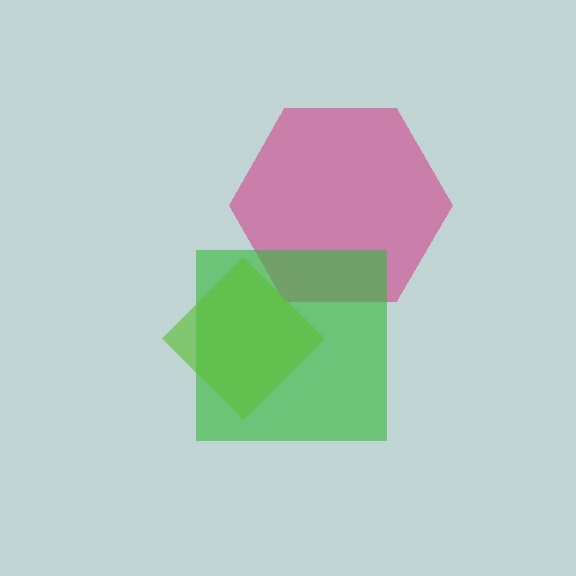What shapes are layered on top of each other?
The layered shapes are: a magenta hexagon, a green square, a lime diamond.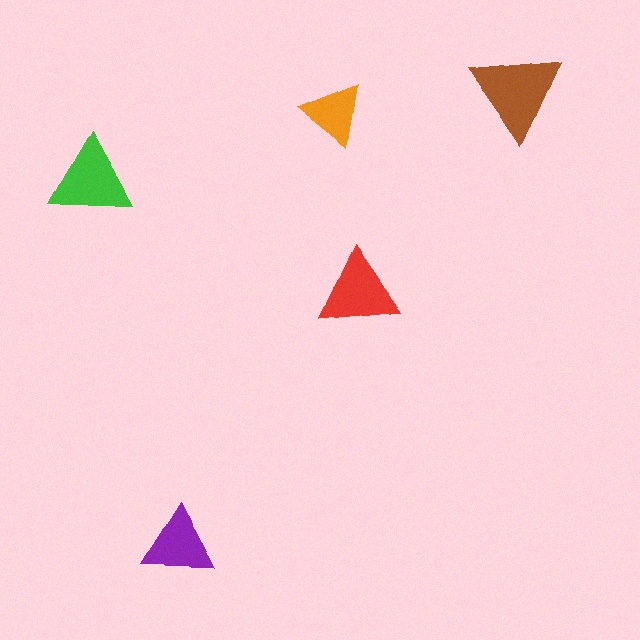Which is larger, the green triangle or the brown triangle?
The brown one.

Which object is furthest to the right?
The brown triangle is rightmost.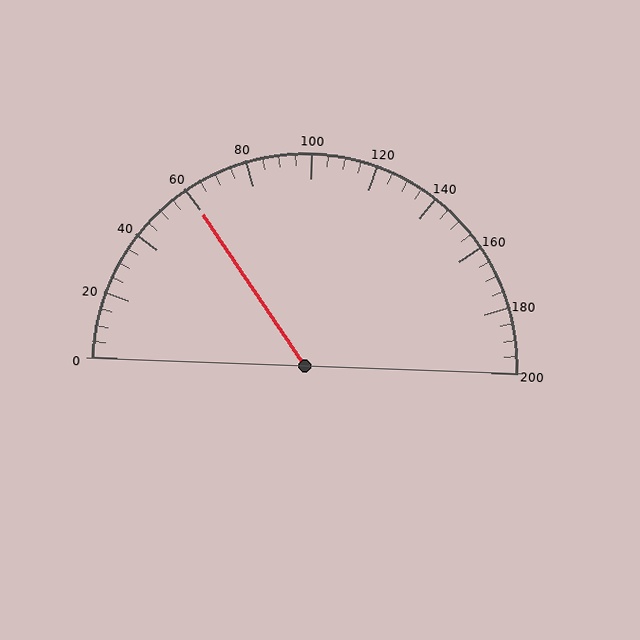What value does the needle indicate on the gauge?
The needle indicates approximately 60.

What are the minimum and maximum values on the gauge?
The gauge ranges from 0 to 200.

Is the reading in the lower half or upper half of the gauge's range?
The reading is in the lower half of the range (0 to 200).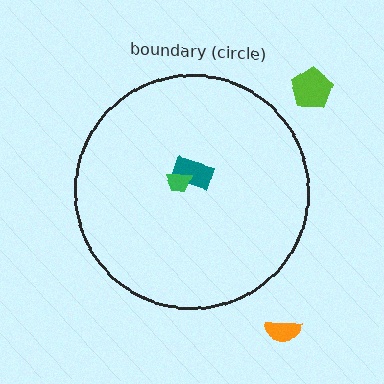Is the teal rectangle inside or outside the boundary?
Inside.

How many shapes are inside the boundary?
2 inside, 2 outside.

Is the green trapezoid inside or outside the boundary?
Inside.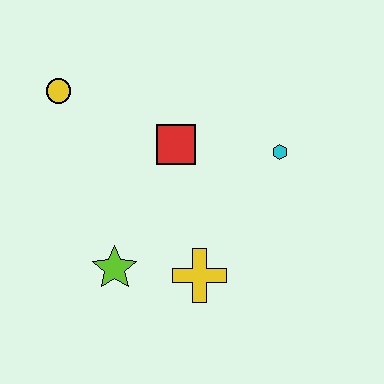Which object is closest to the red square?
The cyan hexagon is closest to the red square.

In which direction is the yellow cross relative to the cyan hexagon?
The yellow cross is below the cyan hexagon.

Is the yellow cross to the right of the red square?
Yes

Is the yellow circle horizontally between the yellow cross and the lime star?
No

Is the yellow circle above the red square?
Yes